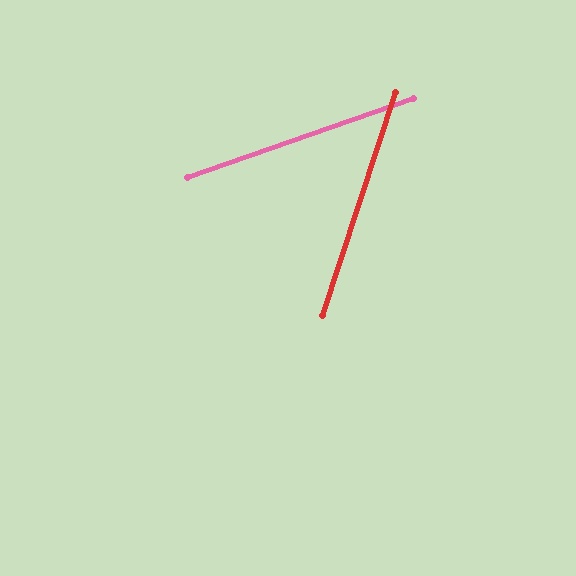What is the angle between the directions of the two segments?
Approximately 52 degrees.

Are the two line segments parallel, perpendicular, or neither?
Neither parallel nor perpendicular — they differ by about 52°.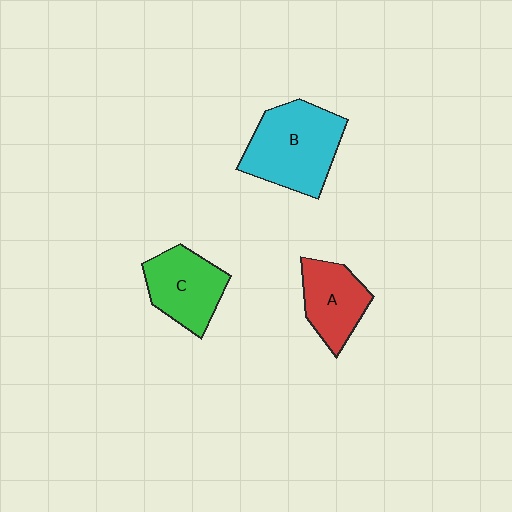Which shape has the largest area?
Shape B (cyan).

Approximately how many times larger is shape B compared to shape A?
Approximately 1.6 times.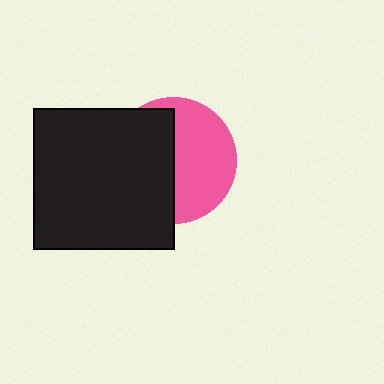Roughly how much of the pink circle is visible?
About half of it is visible (roughly 50%).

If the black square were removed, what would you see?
You would see the complete pink circle.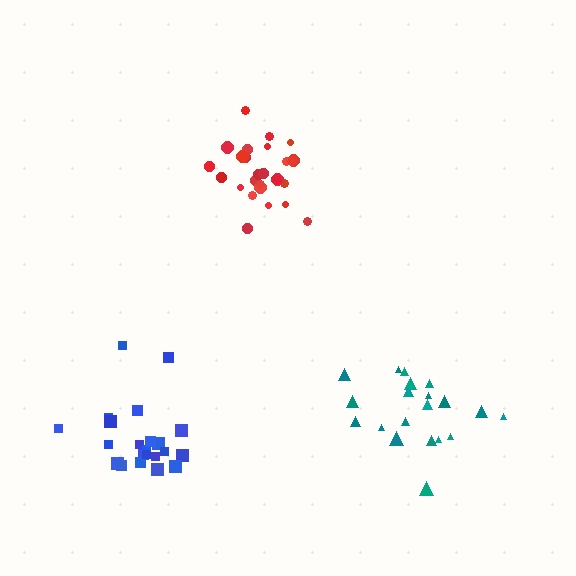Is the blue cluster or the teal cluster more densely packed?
Blue.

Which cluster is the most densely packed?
Red.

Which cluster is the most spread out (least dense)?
Teal.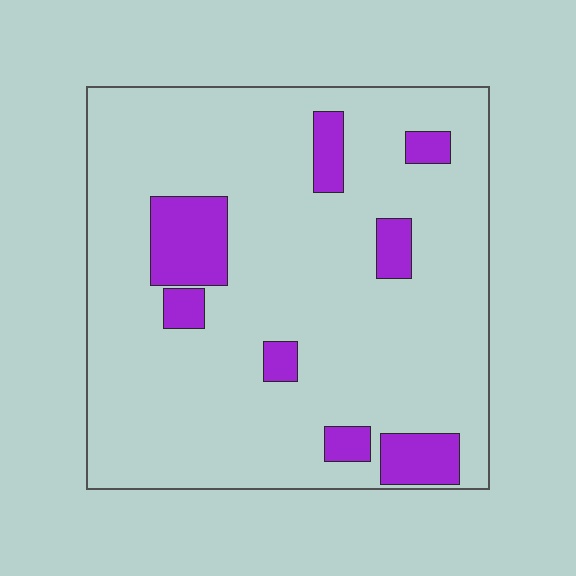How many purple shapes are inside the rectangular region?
8.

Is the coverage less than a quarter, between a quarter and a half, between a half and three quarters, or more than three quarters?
Less than a quarter.